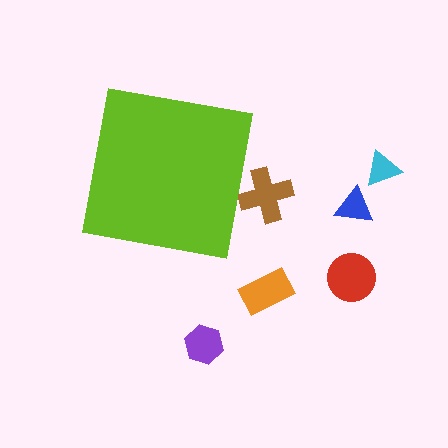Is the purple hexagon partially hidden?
No, the purple hexagon is fully visible.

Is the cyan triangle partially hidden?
No, the cyan triangle is fully visible.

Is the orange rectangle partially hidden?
No, the orange rectangle is fully visible.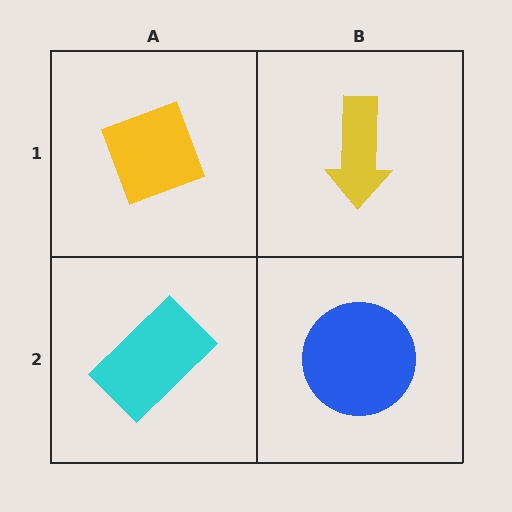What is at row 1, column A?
A yellow diamond.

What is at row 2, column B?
A blue circle.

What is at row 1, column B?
A yellow arrow.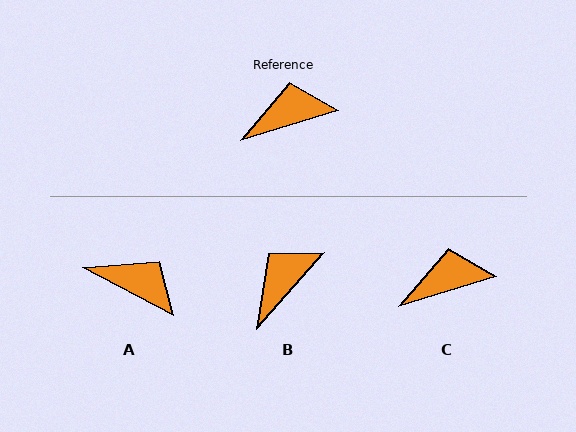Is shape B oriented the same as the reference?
No, it is off by about 31 degrees.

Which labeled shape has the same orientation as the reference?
C.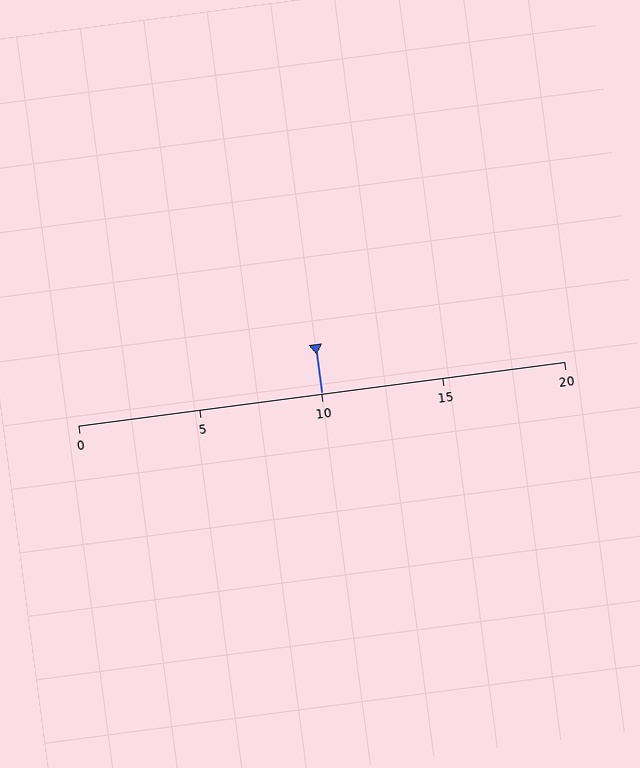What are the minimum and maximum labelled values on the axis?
The axis runs from 0 to 20.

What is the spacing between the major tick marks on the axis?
The major ticks are spaced 5 apart.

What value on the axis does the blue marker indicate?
The marker indicates approximately 10.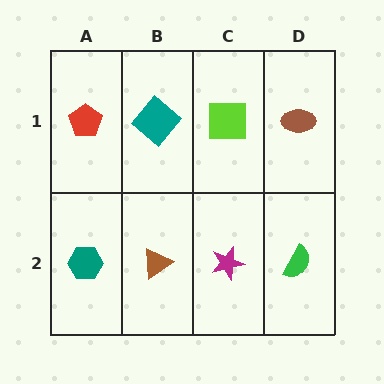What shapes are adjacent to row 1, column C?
A magenta star (row 2, column C), a teal diamond (row 1, column B), a brown ellipse (row 1, column D).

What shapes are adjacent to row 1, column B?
A brown triangle (row 2, column B), a red pentagon (row 1, column A), a lime square (row 1, column C).